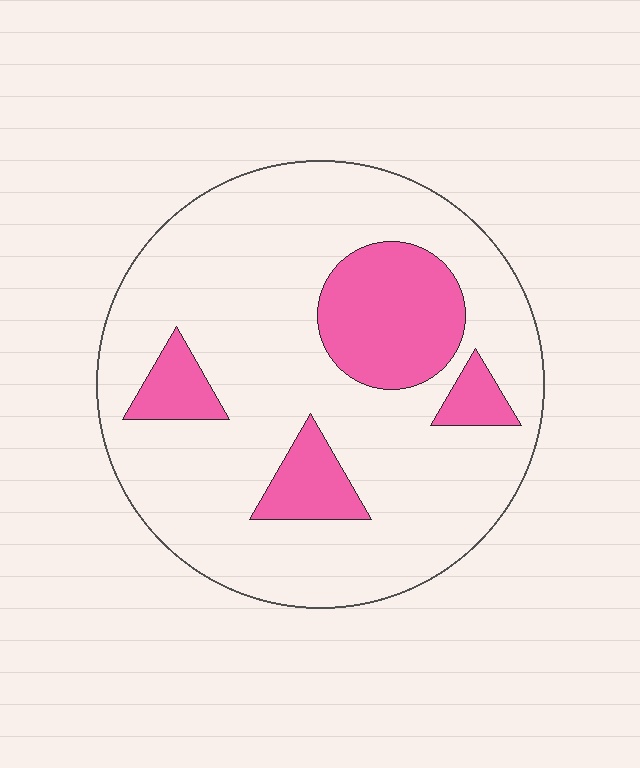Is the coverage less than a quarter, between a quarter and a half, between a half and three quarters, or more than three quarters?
Less than a quarter.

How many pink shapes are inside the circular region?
4.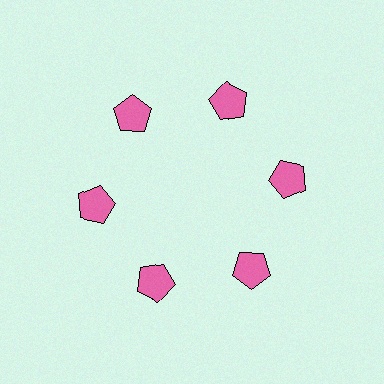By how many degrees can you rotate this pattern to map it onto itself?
The pattern maps onto itself every 60 degrees of rotation.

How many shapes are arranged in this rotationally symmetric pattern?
There are 6 shapes, arranged in 6 groups of 1.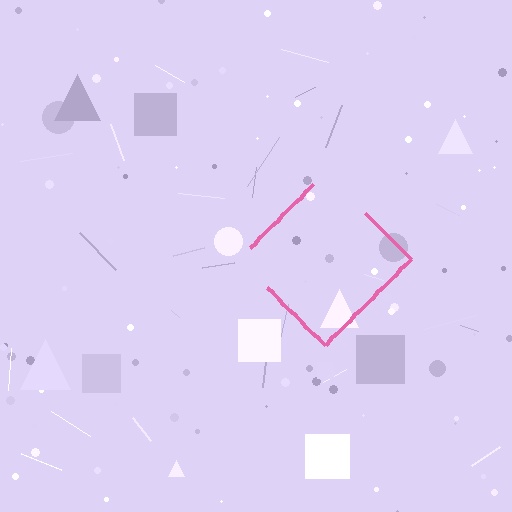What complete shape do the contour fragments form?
The contour fragments form a diamond.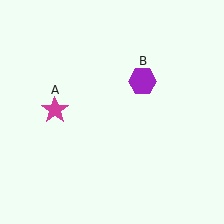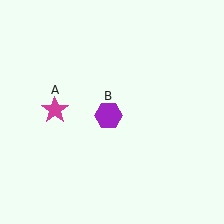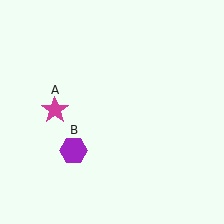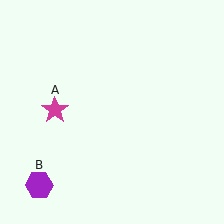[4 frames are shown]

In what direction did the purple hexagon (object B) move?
The purple hexagon (object B) moved down and to the left.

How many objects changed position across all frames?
1 object changed position: purple hexagon (object B).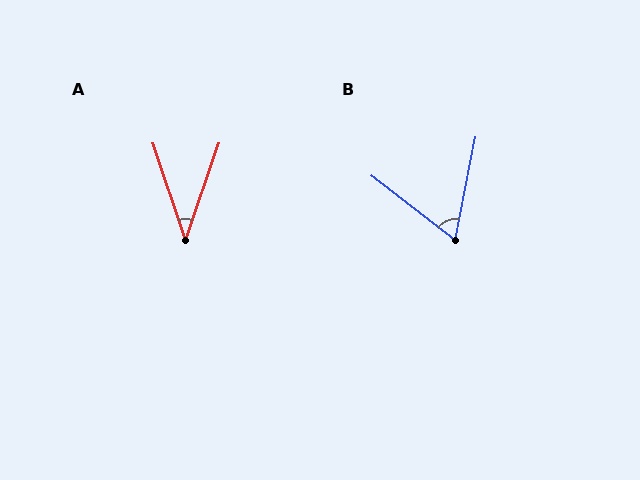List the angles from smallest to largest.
A (37°), B (64°).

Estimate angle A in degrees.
Approximately 37 degrees.